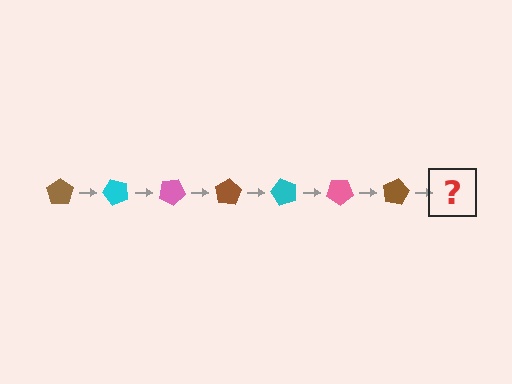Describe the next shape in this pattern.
It should be a cyan pentagon, rotated 350 degrees from the start.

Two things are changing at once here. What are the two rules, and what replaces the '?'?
The two rules are that it rotates 50 degrees each step and the color cycles through brown, cyan, and pink. The '?' should be a cyan pentagon, rotated 350 degrees from the start.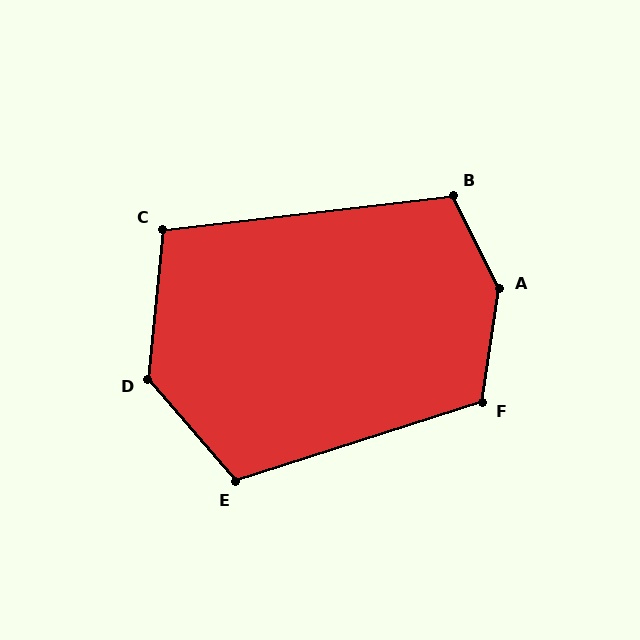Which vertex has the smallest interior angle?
C, at approximately 102 degrees.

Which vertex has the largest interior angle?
A, at approximately 145 degrees.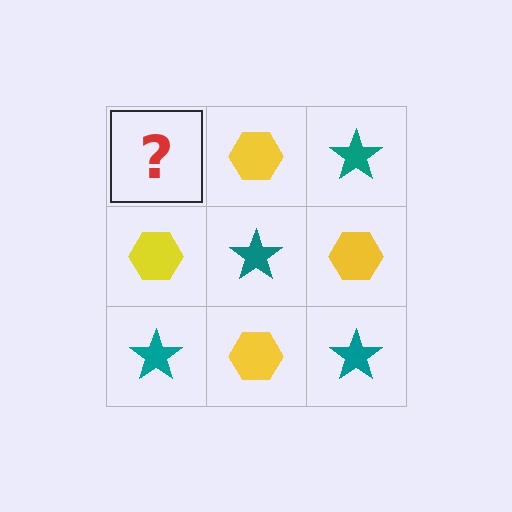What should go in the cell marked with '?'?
The missing cell should contain a teal star.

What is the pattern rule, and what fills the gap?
The rule is that it alternates teal star and yellow hexagon in a checkerboard pattern. The gap should be filled with a teal star.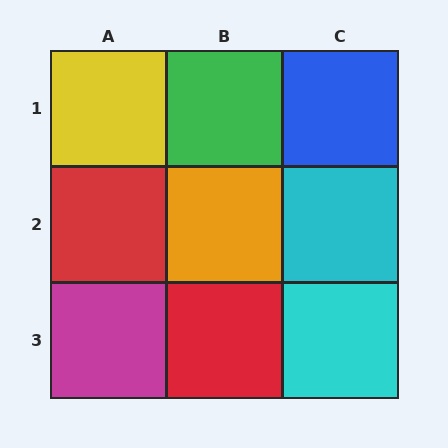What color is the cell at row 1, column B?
Green.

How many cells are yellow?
1 cell is yellow.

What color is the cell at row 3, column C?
Cyan.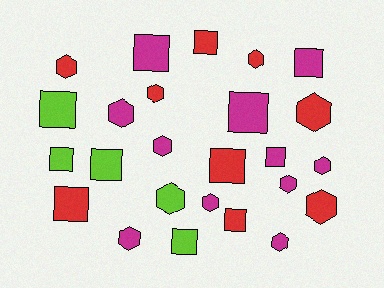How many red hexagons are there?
There are 5 red hexagons.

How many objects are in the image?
There are 25 objects.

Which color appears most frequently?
Magenta, with 11 objects.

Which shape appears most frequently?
Hexagon, with 13 objects.